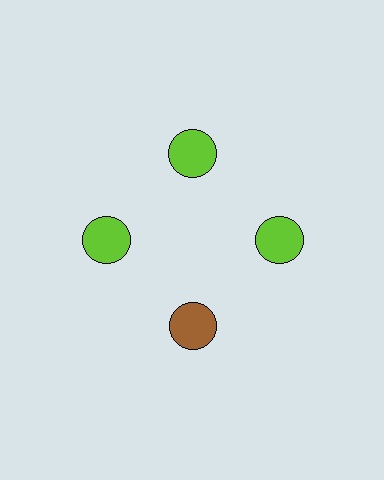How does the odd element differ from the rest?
It has a different color: brown instead of lime.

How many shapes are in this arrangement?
There are 4 shapes arranged in a ring pattern.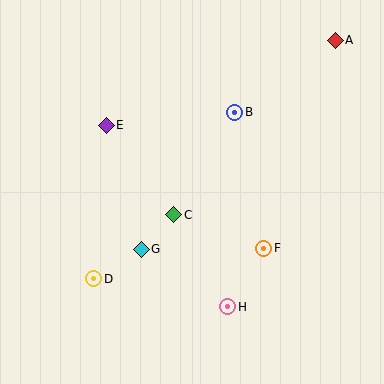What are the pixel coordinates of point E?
Point E is at (106, 125).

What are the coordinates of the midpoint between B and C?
The midpoint between B and C is at (204, 163).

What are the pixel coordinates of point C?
Point C is at (174, 215).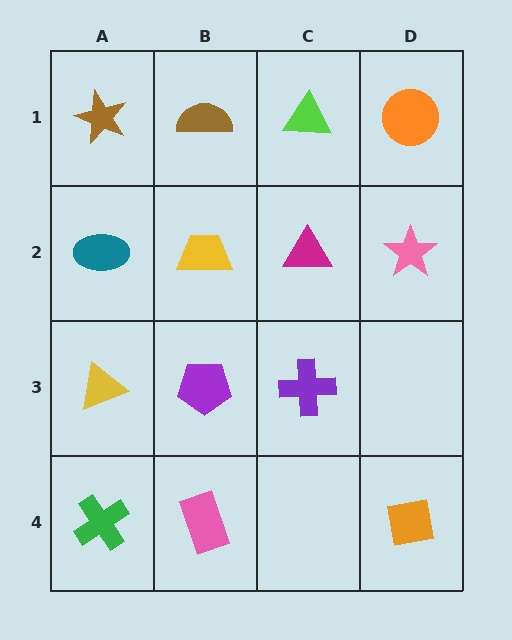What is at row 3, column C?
A purple cross.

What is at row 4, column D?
An orange square.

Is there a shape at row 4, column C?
No, that cell is empty.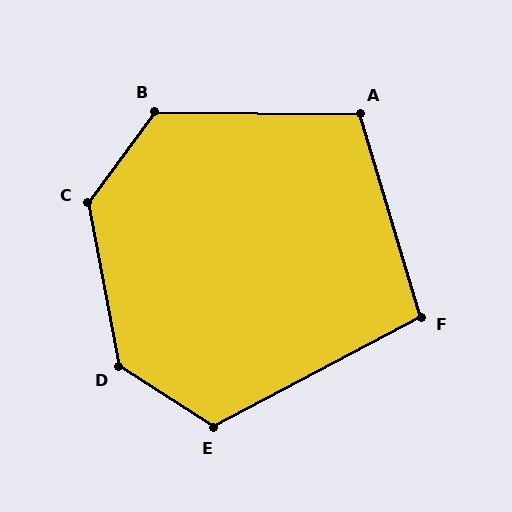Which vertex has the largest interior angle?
D, at approximately 133 degrees.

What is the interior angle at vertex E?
Approximately 120 degrees (obtuse).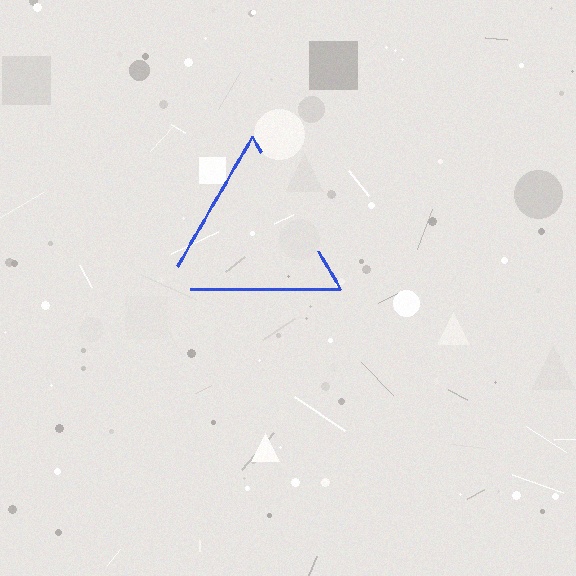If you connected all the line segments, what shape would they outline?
They would outline a triangle.